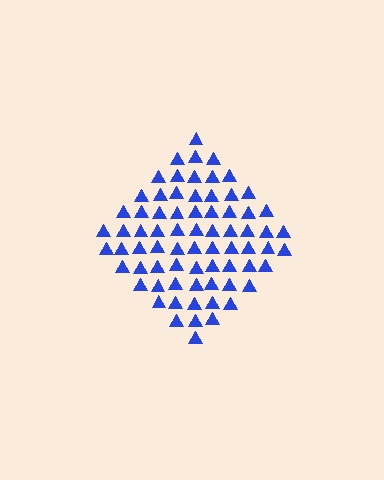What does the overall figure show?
The overall figure shows a diamond.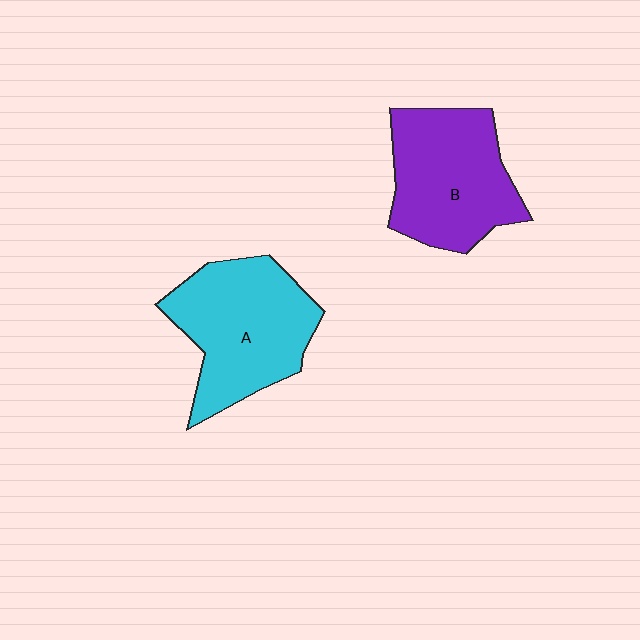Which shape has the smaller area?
Shape B (purple).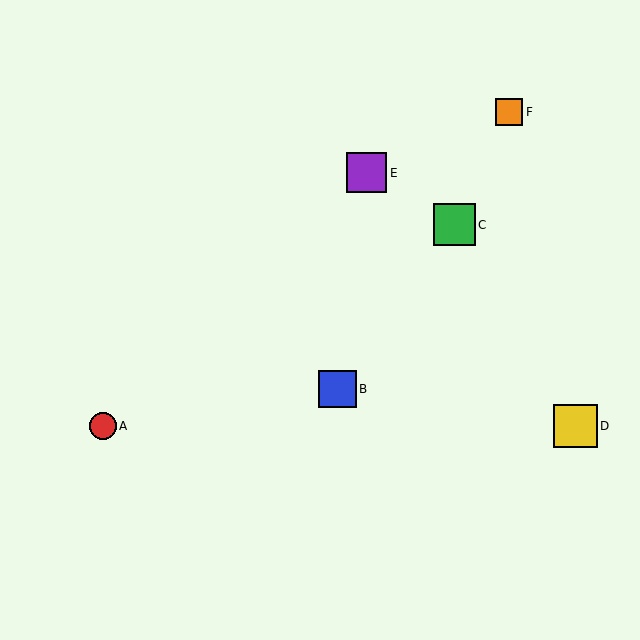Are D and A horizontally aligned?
Yes, both are at y≈426.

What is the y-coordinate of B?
Object B is at y≈389.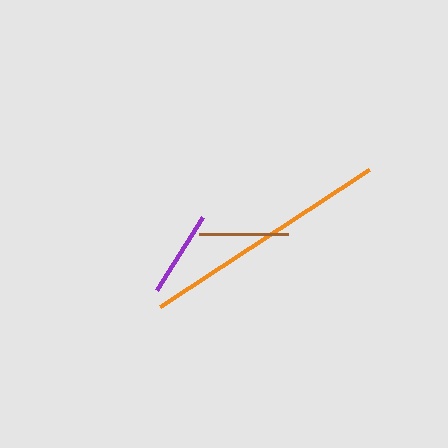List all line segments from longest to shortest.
From longest to shortest: orange, brown, purple.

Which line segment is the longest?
The orange line is the longest at approximately 250 pixels.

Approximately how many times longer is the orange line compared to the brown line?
The orange line is approximately 2.8 times the length of the brown line.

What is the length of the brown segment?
The brown segment is approximately 89 pixels long.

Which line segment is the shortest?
The purple line is the shortest at approximately 86 pixels.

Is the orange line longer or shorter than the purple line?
The orange line is longer than the purple line.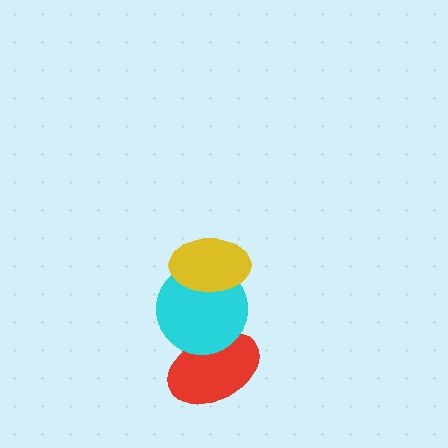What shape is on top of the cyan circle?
The yellow ellipse is on top of the cyan circle.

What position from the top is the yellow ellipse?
The yellow ellipse is 1st from the top.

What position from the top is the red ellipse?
The red ellipse is 3rd from the top.